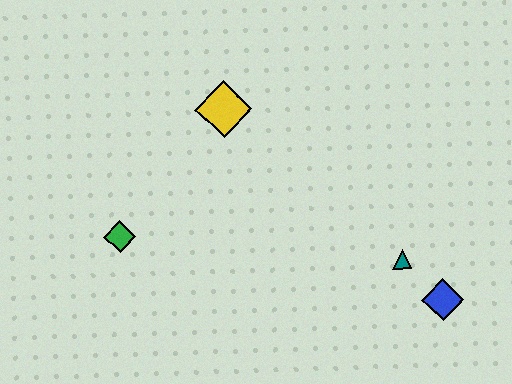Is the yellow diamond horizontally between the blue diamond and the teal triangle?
No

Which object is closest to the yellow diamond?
The green diamond is closest to the yellow diamond.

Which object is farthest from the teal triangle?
The green diamond is farthest from the teal triangle.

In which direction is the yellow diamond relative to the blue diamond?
The yellow diamond is to the left of the blue diamond.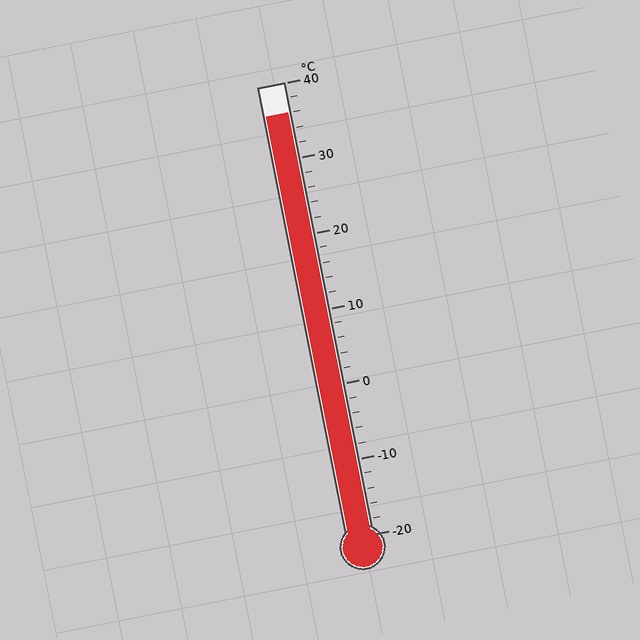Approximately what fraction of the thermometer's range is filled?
The thermometer is filled to approximately 95% of its range.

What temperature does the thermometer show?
The thermometer shows approximately 36°C.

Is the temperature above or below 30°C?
The temperature is above 30°C.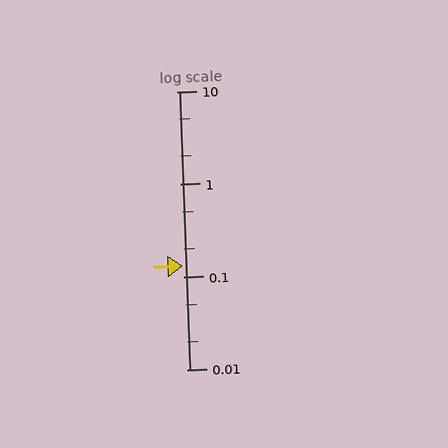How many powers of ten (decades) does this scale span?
The scale spans 3 decades, from 0.01 to 10.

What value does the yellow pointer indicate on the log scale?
The pointer indicates approximately 0.13.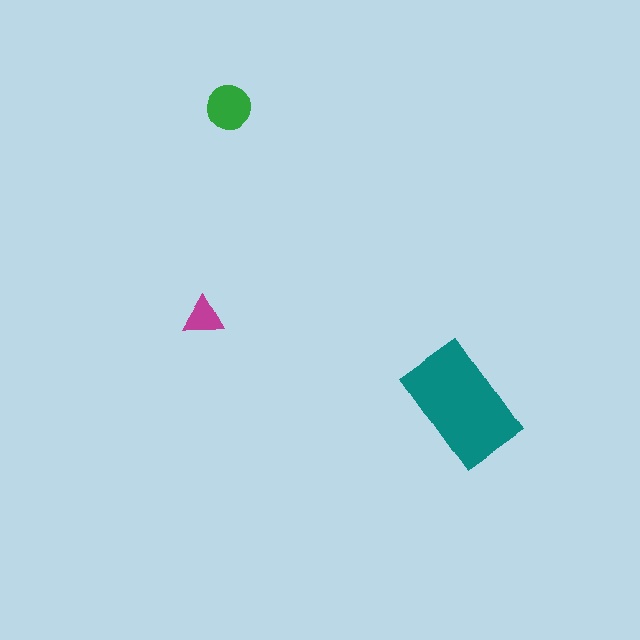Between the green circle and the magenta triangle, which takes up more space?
The green circle.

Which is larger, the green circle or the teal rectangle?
The teal rectangle.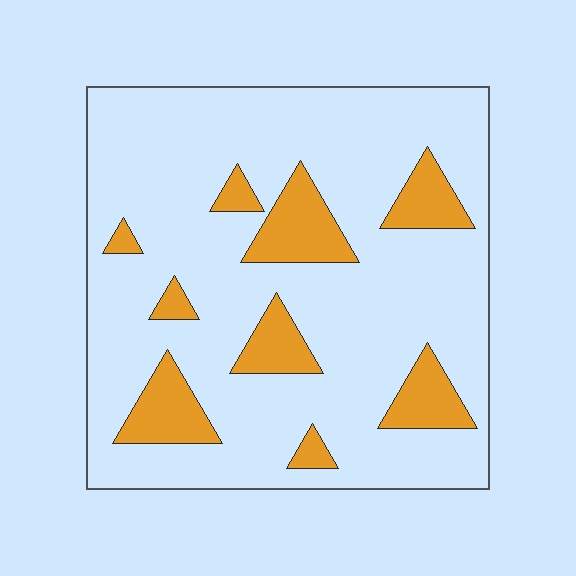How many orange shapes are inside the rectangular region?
9.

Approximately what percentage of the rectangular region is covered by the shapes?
Approximately 20%.